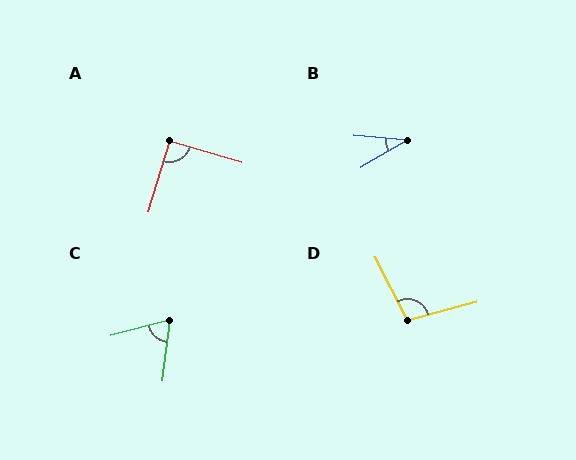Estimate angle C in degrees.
Approximately 68 degrees.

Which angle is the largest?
D, at approximately 102 degrees.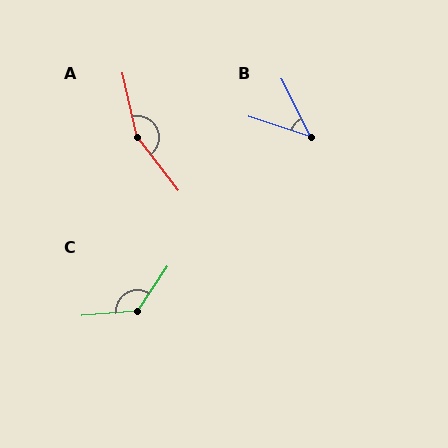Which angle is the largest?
A, at approximately 155 degrees.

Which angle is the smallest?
B, at approximately 44 degrees.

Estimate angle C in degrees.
Approximately 129 degrees.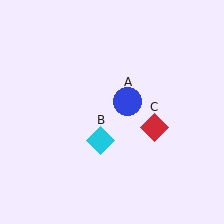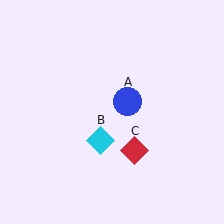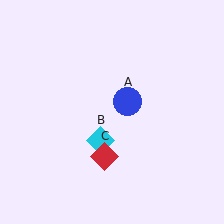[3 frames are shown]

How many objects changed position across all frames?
1 object changed position: red diamond (object C).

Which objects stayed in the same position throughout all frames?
Blue circle (object A) and cyan diamond (object B) remained stationary.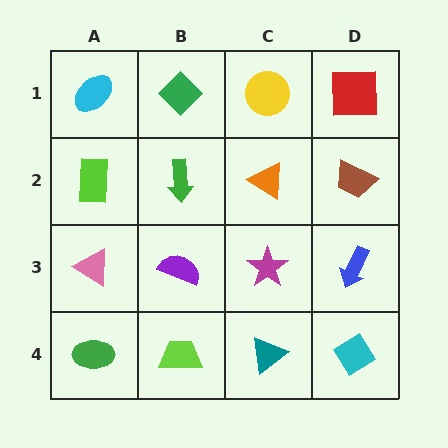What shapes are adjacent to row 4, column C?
A magenta star (row 3, column C), a lime trapezoid (row 4, column B), a cyan diamond (row 4, column D).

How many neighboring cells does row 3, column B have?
4.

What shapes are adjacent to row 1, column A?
A lime rectangle (row 2, column A), a green diamond (row 1, column B).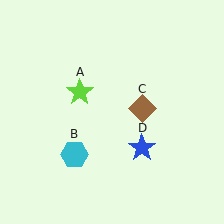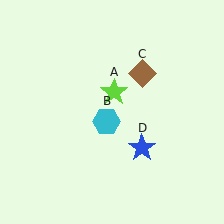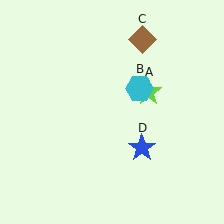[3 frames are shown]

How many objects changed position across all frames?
3 objects changed position: lime star (object A), cyan hexagon (object B), brown diamond (object C).